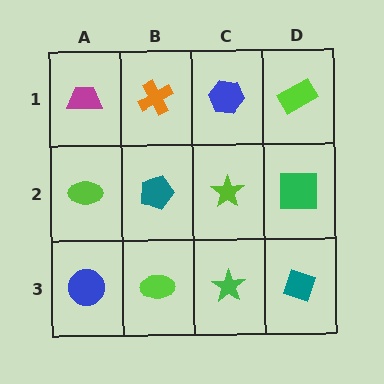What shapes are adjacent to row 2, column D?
A lime rectangle (row 1, column D), a teal diamond (row 3, column D), a lime star (row 2, column C).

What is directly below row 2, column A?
A blue circle.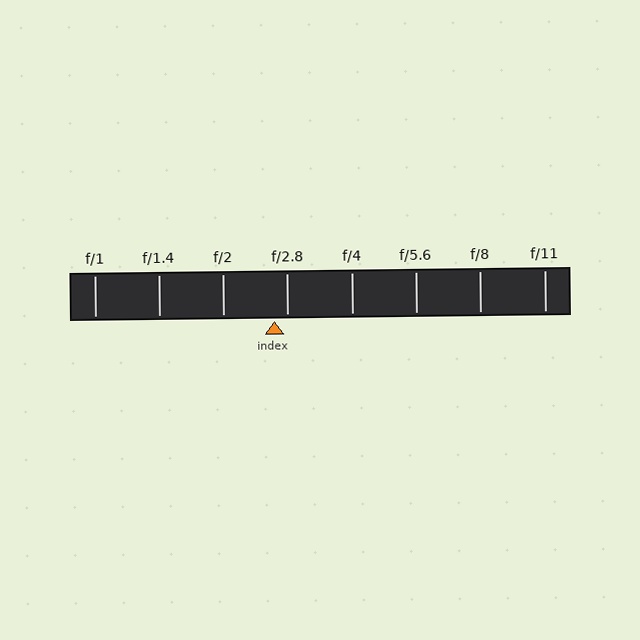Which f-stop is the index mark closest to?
The index mark is closest to f/2.8.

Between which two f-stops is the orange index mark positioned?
The index mark is between f/2 and f/2.8.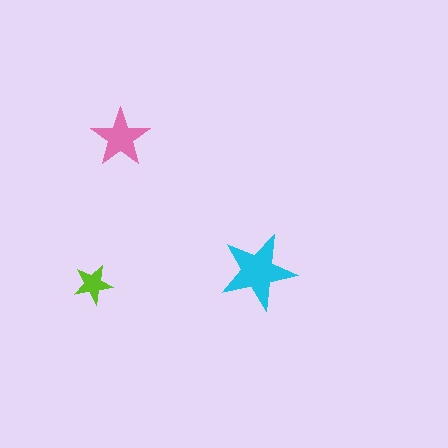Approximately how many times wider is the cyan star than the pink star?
About 1.5 times wider.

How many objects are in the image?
There are 3 objects in the image.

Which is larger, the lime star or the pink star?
The pink one.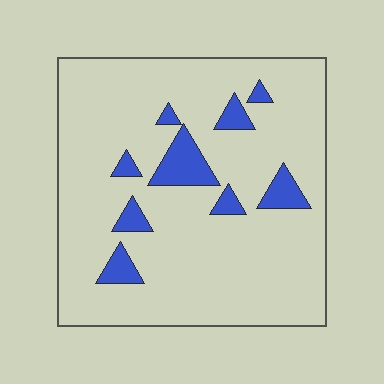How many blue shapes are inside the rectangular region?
9.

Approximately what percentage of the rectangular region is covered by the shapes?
Approximately 10%.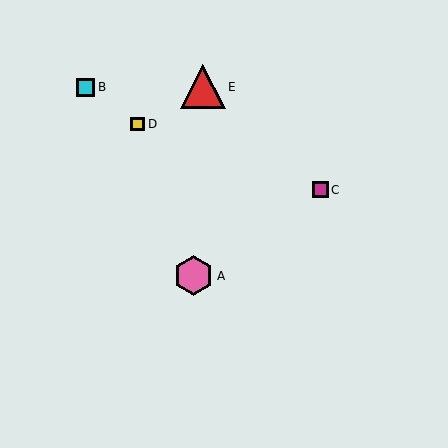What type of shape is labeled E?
Shape E is a red triangle.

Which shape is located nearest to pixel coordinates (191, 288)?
The pink hexagon (labeled A) at (193, 276) is nearest to that location.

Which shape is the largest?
The red triangle (labeled E) is the largest.